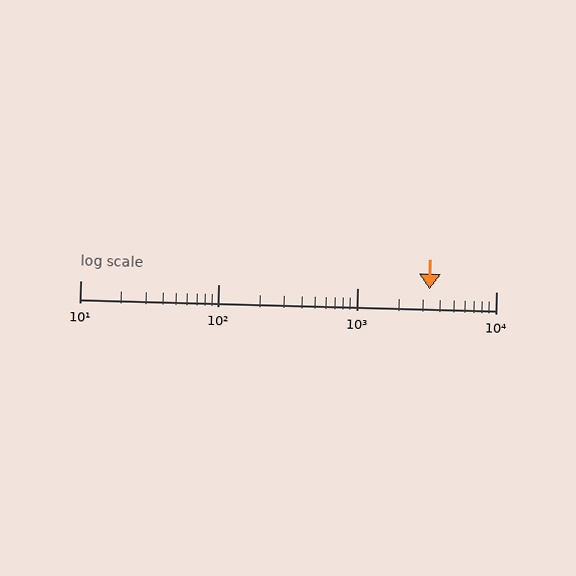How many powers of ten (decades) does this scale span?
The scale spans 3 decades, from 10 to 10000.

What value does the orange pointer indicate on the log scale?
The pointer indicates approximately 3300.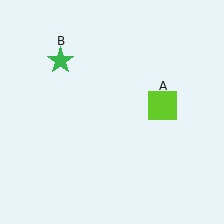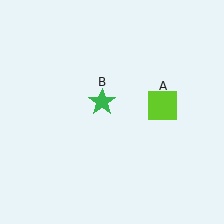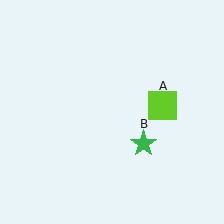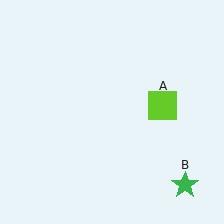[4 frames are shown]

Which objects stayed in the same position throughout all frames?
Lime square (object A) remained stationary.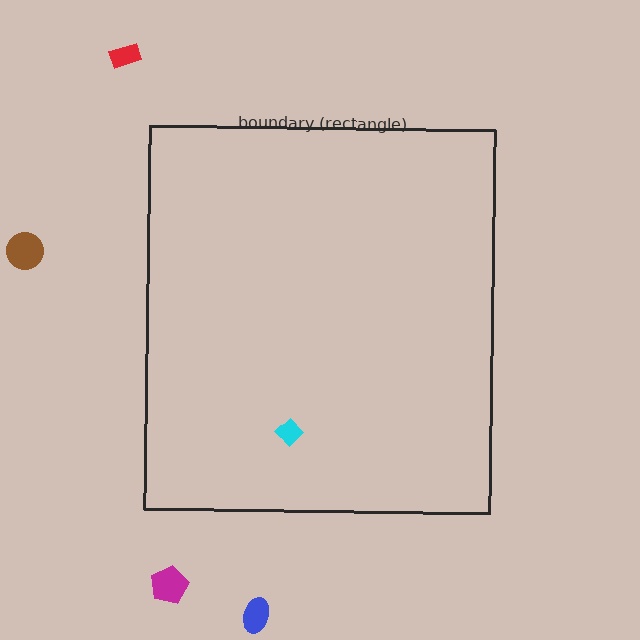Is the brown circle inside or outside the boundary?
Outside.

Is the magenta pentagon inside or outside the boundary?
Outside.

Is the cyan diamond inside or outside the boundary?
Inside.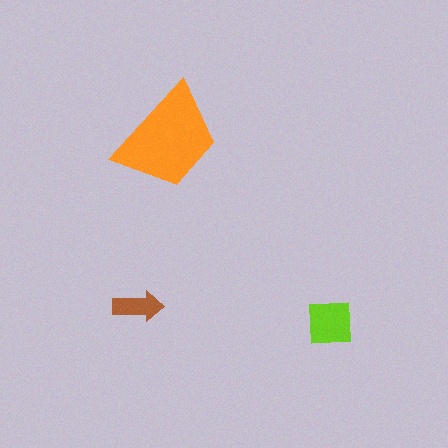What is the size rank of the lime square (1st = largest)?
2nd.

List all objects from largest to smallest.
The orange trapezoid, the lime square, the brown arrow.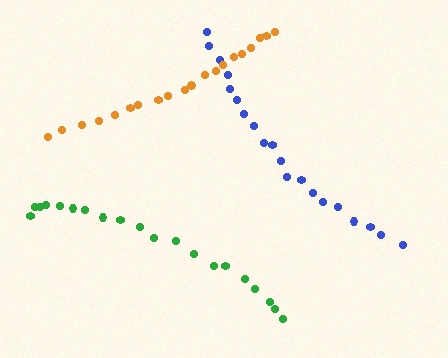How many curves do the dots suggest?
There are 3 distinct paths.